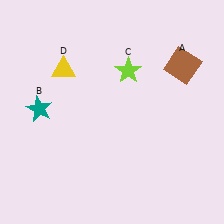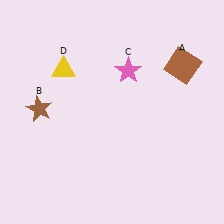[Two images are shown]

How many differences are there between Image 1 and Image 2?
There are 2 differences between the two images.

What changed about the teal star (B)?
In Image 1, B is teal. In Image 2, it changed to brown.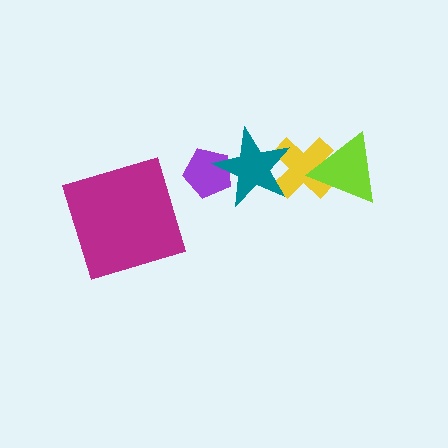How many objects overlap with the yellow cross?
2 objects overlap with the yellow cross.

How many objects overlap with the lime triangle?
1 object overlaps with the lime triangle.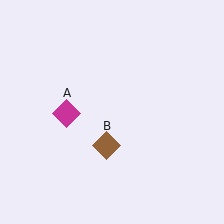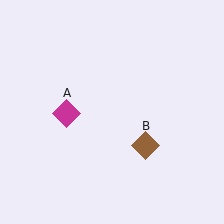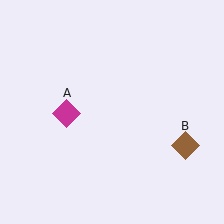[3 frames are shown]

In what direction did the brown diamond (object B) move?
The brown diamond (object B) moved right.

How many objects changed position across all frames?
1 object changed position: brown diamond (object B).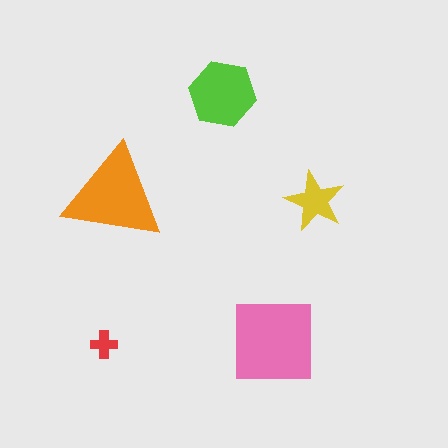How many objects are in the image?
There are 5 objects in the image.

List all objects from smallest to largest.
The red cross, the yellow star, the lime hexagon, the orange triangle, the pink square.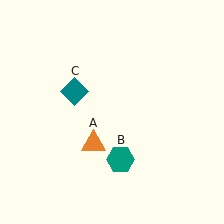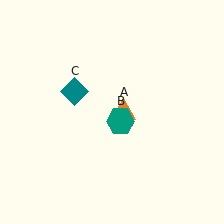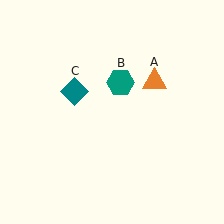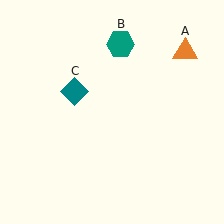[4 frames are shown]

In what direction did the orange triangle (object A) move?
The orange triangle (object A) moved up and to the right.